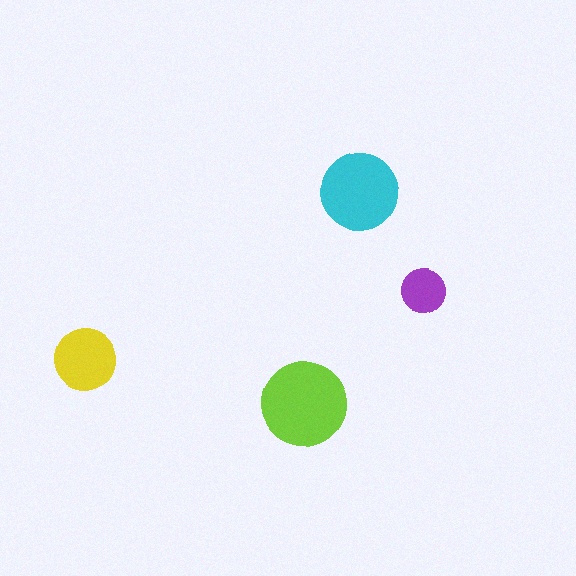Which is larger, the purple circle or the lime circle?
The lime one.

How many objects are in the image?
There are 4 objects in the image.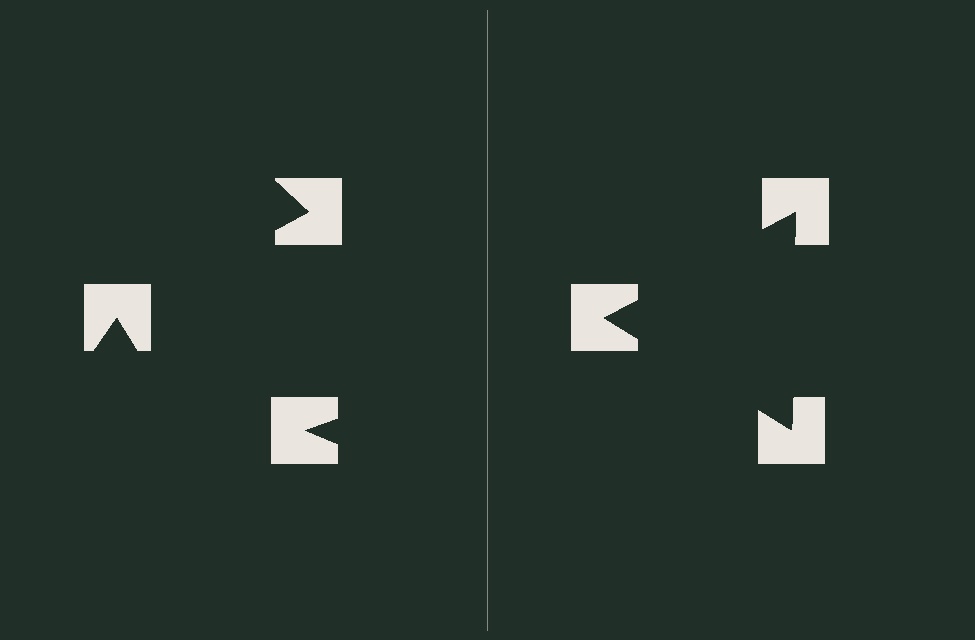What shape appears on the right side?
An illusory triangle.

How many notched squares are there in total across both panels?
6 — 3 on each side.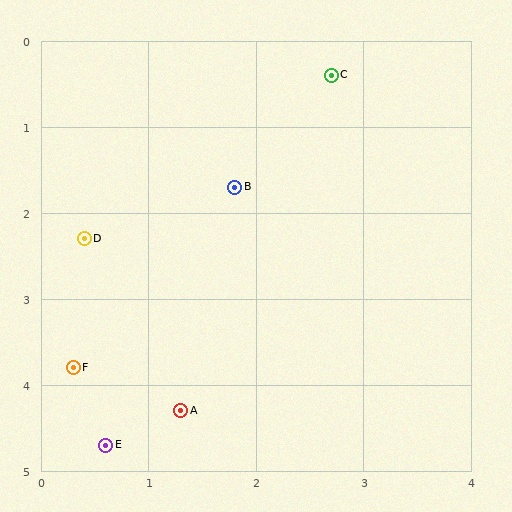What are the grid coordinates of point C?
Point C is at approximately (2.7, 0.4).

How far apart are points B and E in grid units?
Points B and E are about 3.2 grid units apart.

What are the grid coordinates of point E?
Point E is at approximately (0.6, 4.7).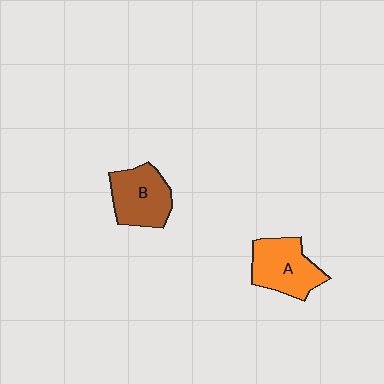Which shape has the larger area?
Shape A (orange).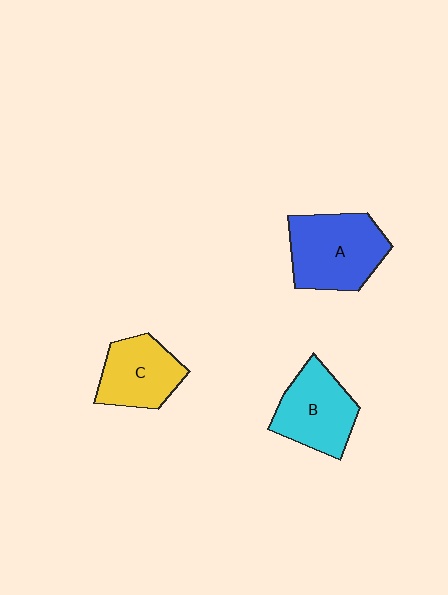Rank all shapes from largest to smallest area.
From largest to smallest: A (blue), B (cyan), C (yellow).